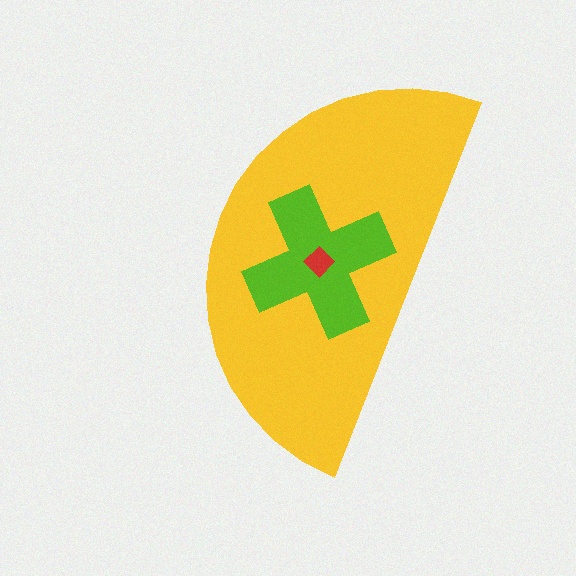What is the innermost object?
The red diamond.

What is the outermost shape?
The yellow semicircle.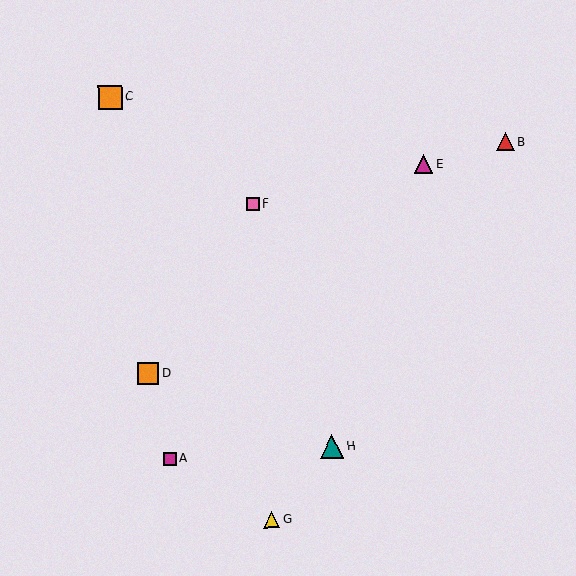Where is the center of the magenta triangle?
The center of the magenta triangle is at (424, 164).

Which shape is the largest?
The orange square (labeled C) is the largest.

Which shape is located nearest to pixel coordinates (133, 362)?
The orange square (labeled D) at (148, 373) is nearest to that location.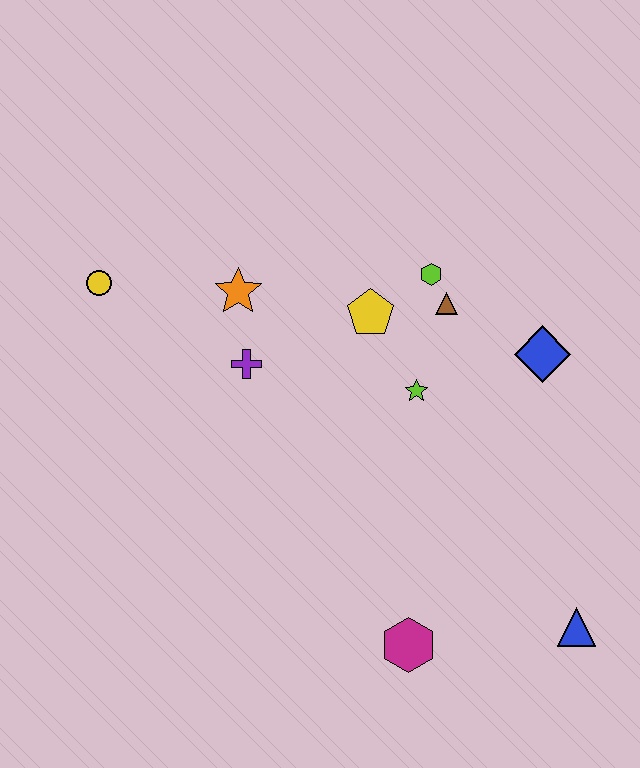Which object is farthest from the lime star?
The yellow circle is farthest from the lime star.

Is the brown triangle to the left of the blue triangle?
Yes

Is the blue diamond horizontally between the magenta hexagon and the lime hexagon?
No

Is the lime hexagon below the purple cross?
No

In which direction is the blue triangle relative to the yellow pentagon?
The blue triangle is below the yellow pentagon.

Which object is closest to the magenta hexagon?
The blue triangle is closest to the magenta hexagon.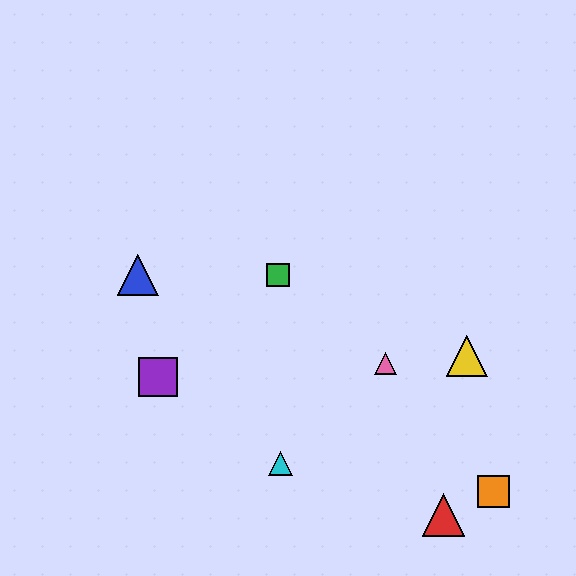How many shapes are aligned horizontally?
2 shapes (the blue triangle, the green square) are aligned horizontally.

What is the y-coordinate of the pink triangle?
The pink triangle is at y≈364.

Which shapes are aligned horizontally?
The blue triangle, the green square are aligned horizontally.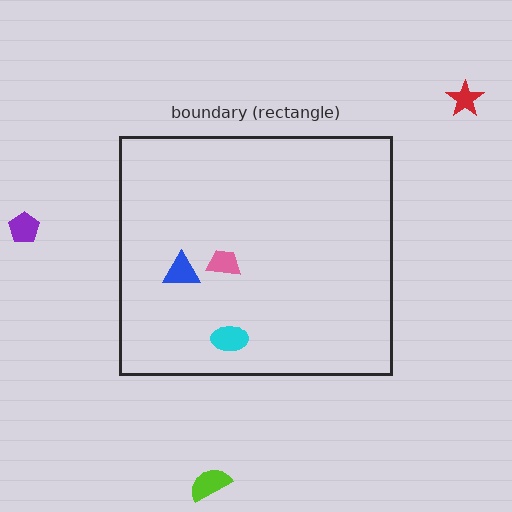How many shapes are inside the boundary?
3 inside, 3 outside.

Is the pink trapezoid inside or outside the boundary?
Inside.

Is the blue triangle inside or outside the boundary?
Inside.